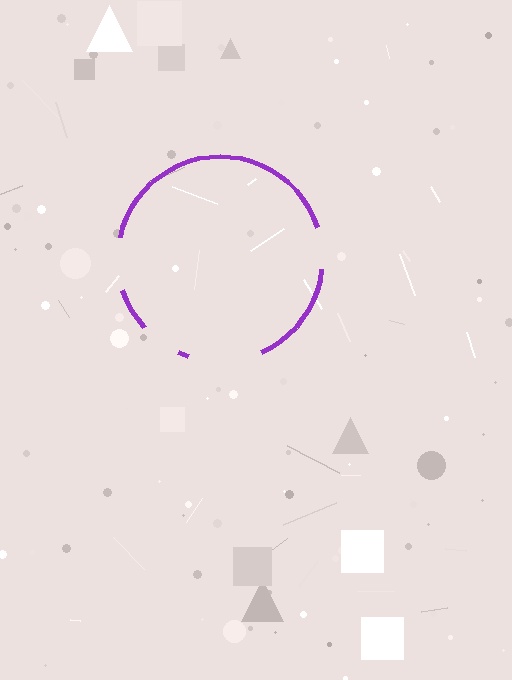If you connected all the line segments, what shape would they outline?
They would outline a circle.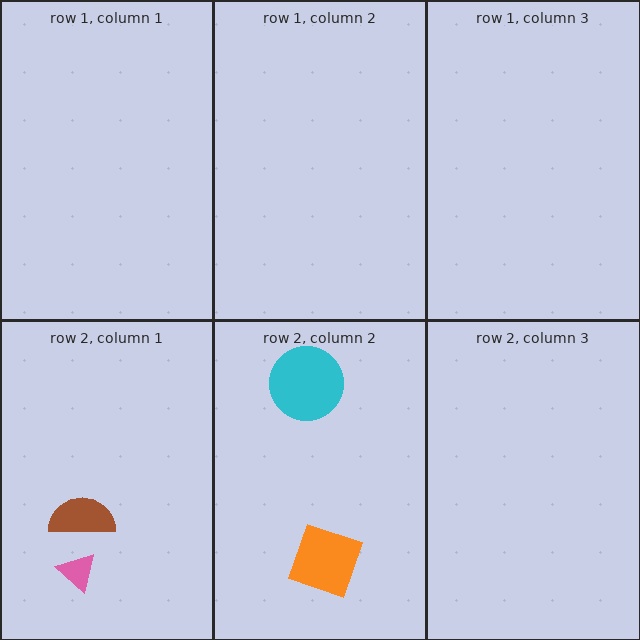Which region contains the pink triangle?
The row 2, column 1 region.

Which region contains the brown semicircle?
The row 2, column 1 region.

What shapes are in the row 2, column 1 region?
The pink triangle, the brown semicircle.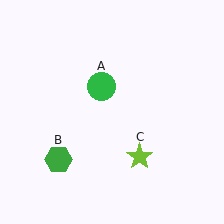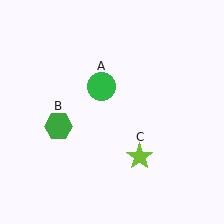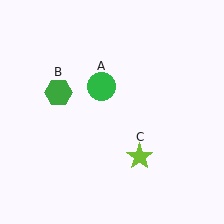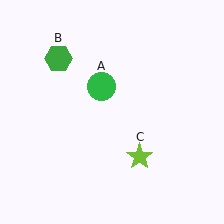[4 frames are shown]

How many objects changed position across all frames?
1 object changed position: green hexagon (object B).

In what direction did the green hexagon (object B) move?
The green hexagon (object B) moved up.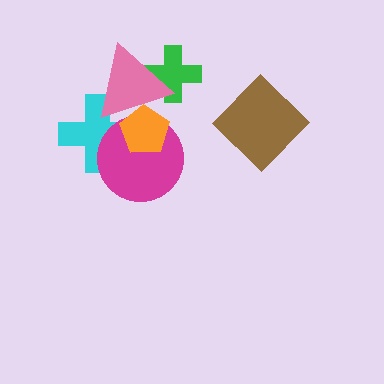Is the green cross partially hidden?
Yes, it is partially covered by another shape.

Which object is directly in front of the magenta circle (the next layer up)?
The orange pentagon is directly in front of the magenta circle.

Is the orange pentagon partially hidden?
Yes, it is partially covered by another shape.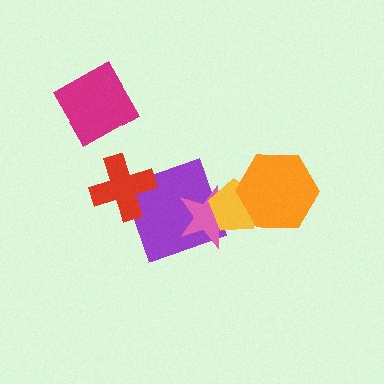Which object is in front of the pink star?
The yellow pentagon is in front of the pink star.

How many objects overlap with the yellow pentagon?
3 objects overlap with the yellow pentagon.